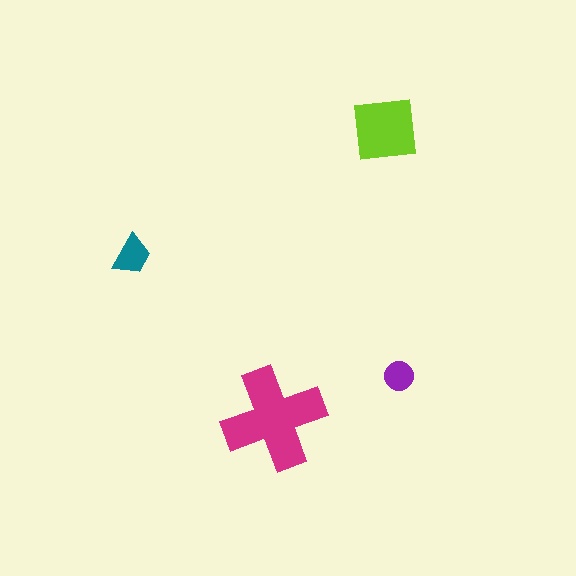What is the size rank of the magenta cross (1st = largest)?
1st.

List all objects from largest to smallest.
The magenta cross, the lime square, the teal trapezoid, the purple circle.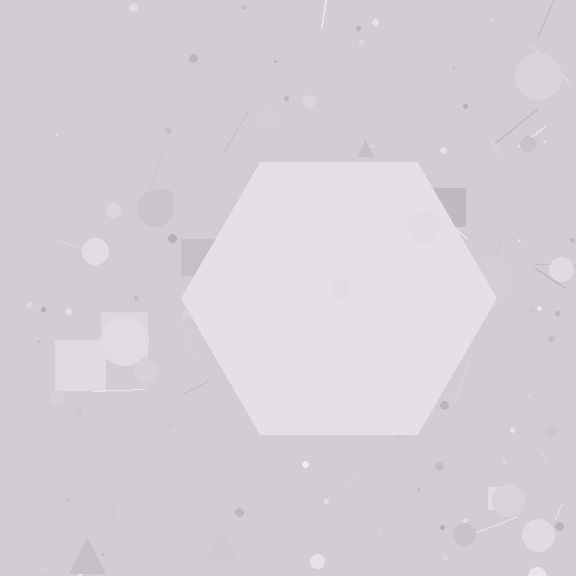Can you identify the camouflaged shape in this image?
The camouflaged shape is a hexagon.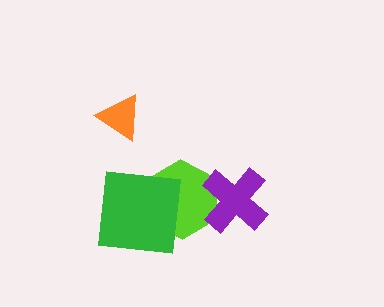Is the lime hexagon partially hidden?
Yes, it is partially covered by another shape.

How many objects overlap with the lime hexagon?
2 objects overlap with the lime hexagon.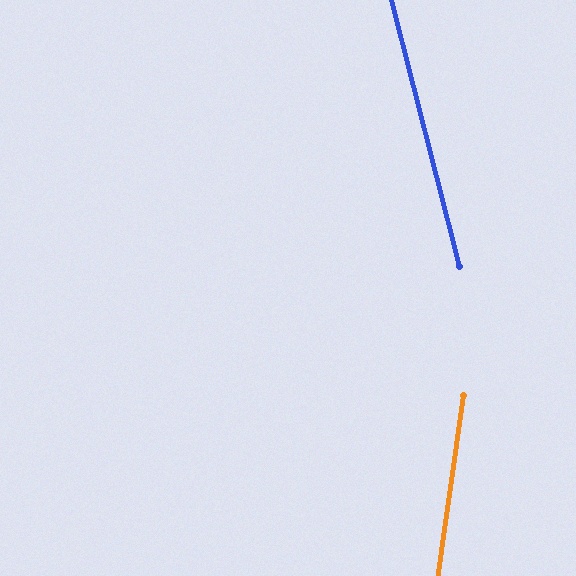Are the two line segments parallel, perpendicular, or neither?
Neither parallel nor perpendicular — they differ by about 22°.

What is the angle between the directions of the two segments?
Approximately 22 degrees.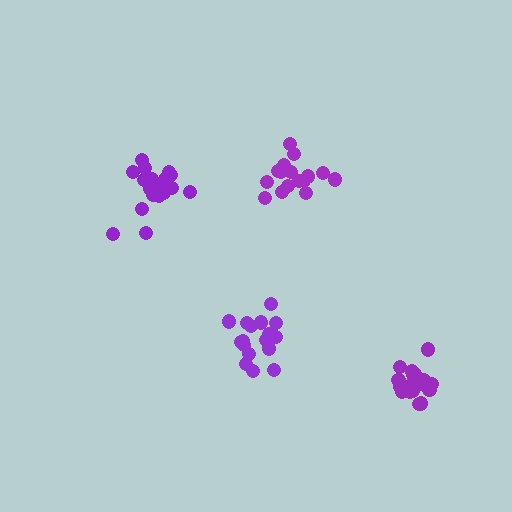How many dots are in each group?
Group 1: 16 dots, Group 2: 20 dots, Group 3: 21 dots, Group 4: 17 dots (74 total).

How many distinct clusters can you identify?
There are 4 distinct clusters.